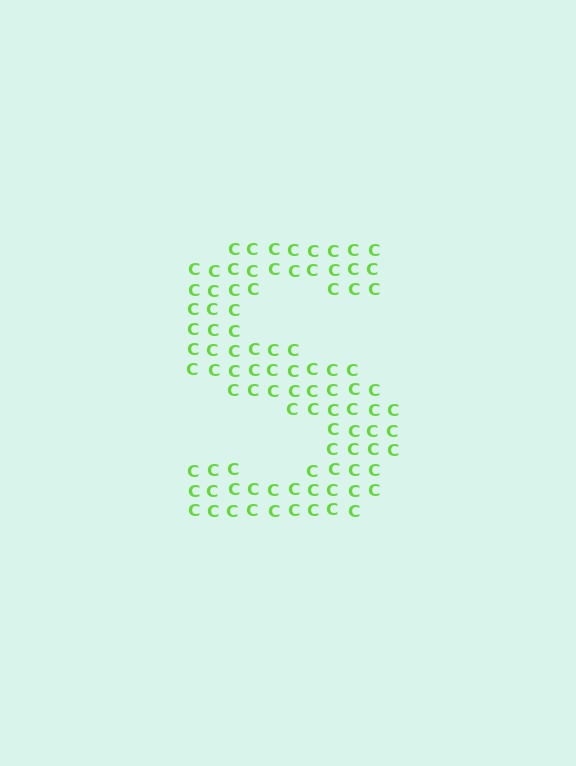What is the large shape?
The large shape is the letter S.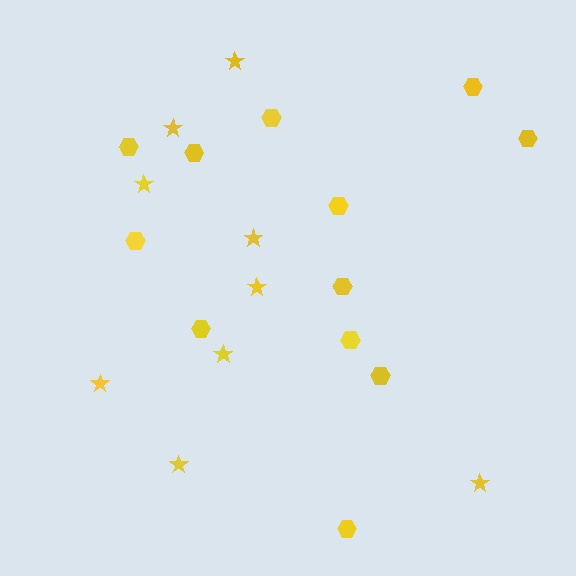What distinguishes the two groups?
There are 2 groups: one group of stars (9) and one group of hexagons (12).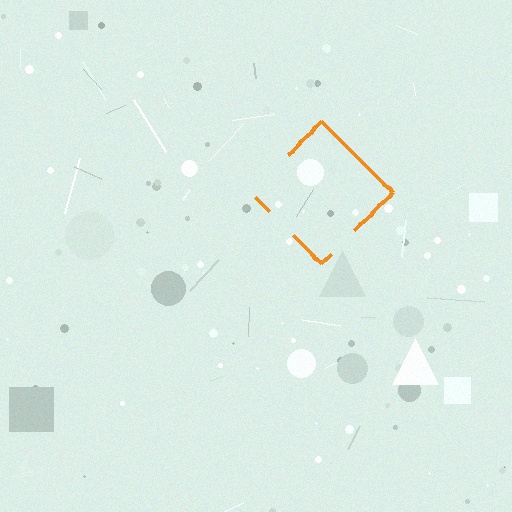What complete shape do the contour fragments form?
The contour fragments form a diamond.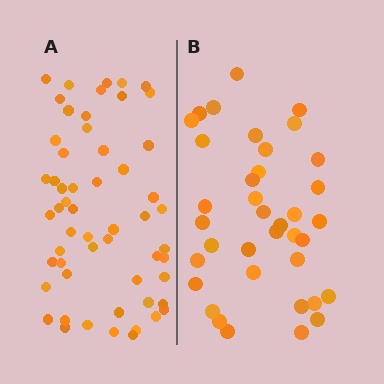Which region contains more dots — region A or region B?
Region A (the left region) has more dots.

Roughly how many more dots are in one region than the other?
Region A has approximately 20 more dots than region B.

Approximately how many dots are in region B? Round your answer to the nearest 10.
About 40 dots. (The exact count is 37, which rounds to 40.)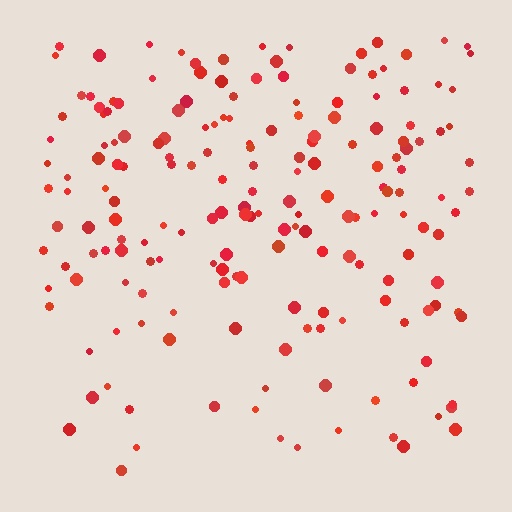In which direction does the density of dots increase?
From bottom to top, with the top side densest.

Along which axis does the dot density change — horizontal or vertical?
Vertical.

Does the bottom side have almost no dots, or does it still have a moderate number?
Still a moderate number, just noticeably fewer than the top.